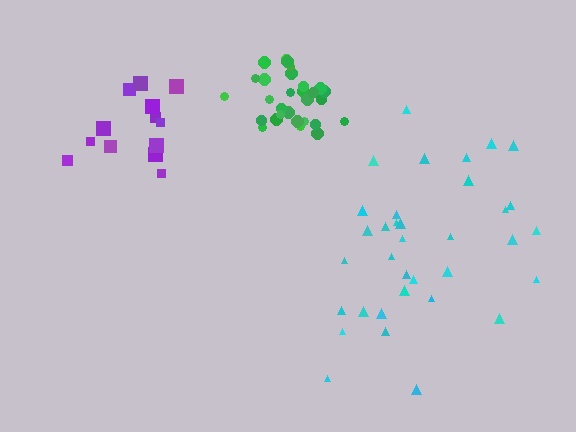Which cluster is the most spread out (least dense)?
Cyan.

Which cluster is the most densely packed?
Green.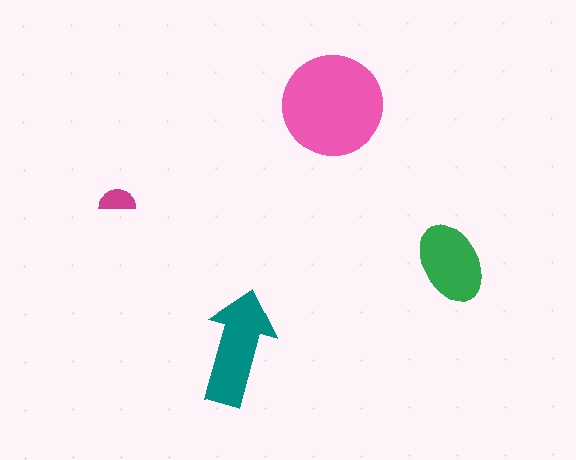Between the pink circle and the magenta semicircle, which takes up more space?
The pink circle.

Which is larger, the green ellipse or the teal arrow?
The teal arrow.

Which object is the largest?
The pink circle.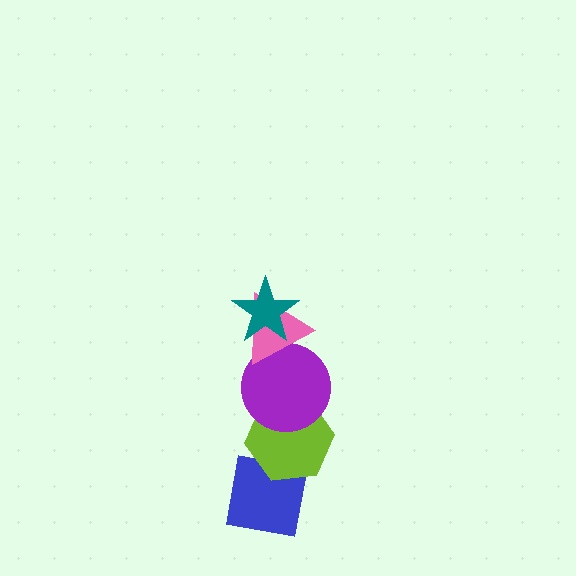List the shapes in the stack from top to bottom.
From top to bottom: the teal star, the pink triangle, the purple circle, the lime hexagon, the blue square.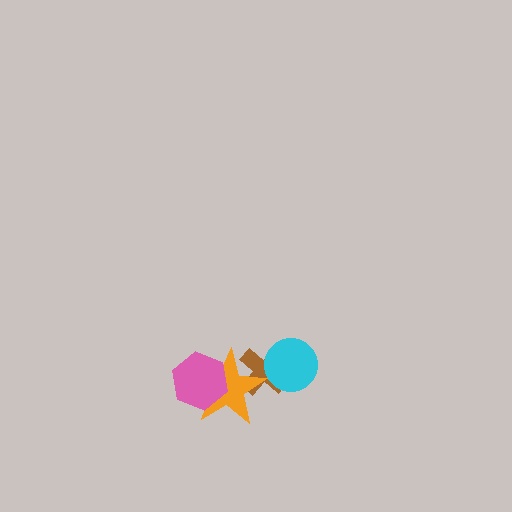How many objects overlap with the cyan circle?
1 object overlaps with the cyan circle.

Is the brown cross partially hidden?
Yes, it is partially covered by another shape.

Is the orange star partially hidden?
Yes, it is partially covered by another shape.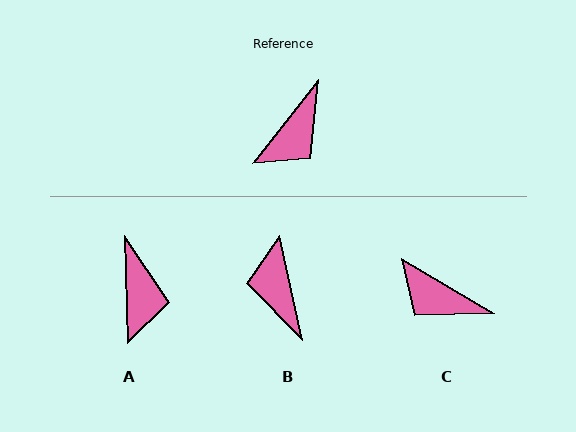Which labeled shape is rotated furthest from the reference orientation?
B, about 129 degrees away.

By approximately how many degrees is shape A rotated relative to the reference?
Approximately 40 degrees counter-clockwise.